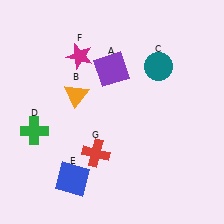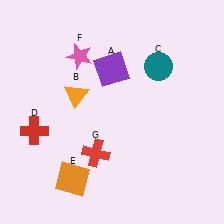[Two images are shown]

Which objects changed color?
D changed from green to red. E changed from blue to orange. F changed from magenta to pink.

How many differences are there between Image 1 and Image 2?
There are 3 differences between the two images.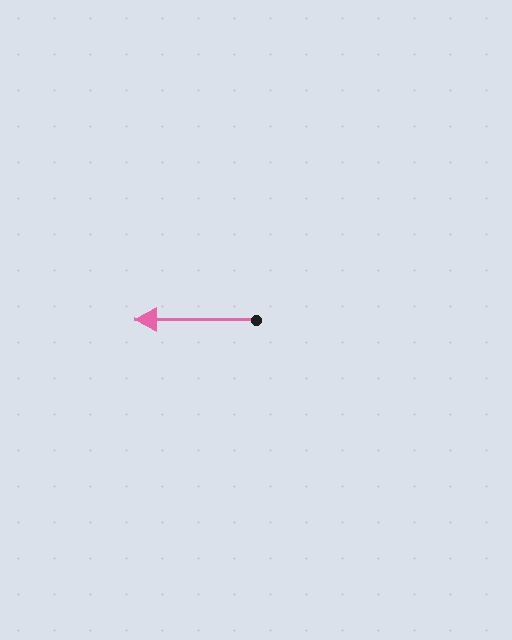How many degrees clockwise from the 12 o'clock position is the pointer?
Approximately 270 degrees.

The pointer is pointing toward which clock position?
Roughly 9 o'clock.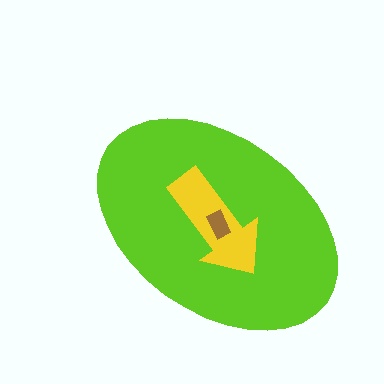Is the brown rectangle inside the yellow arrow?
Yes.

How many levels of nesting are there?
3.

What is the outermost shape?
The lime ellipse.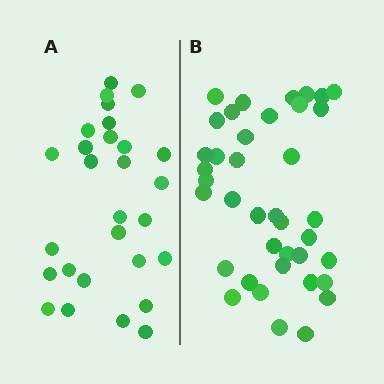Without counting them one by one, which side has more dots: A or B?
Region B (the right region) has more dots.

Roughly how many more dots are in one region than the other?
Region B has roughly 12 or so more dots than region A.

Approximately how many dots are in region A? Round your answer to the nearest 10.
About 30 dots. (The exact count is 28, which rounds to 30.)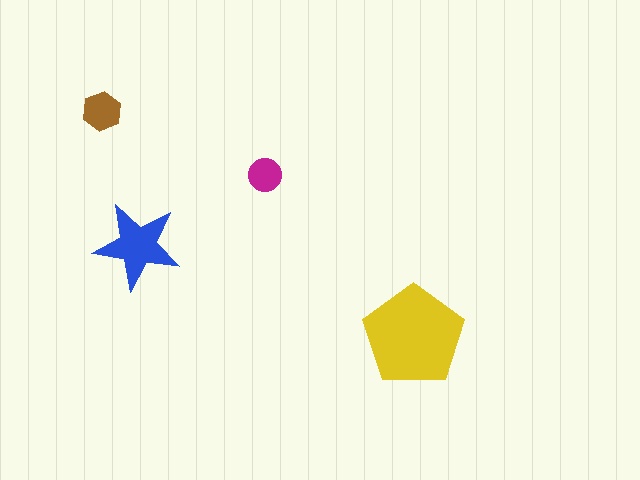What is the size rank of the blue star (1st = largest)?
2nd.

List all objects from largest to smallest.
The yellow pentagon, the blue star, the brown hexagon, the magenta circle.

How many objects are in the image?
There are 4 objects in the image.